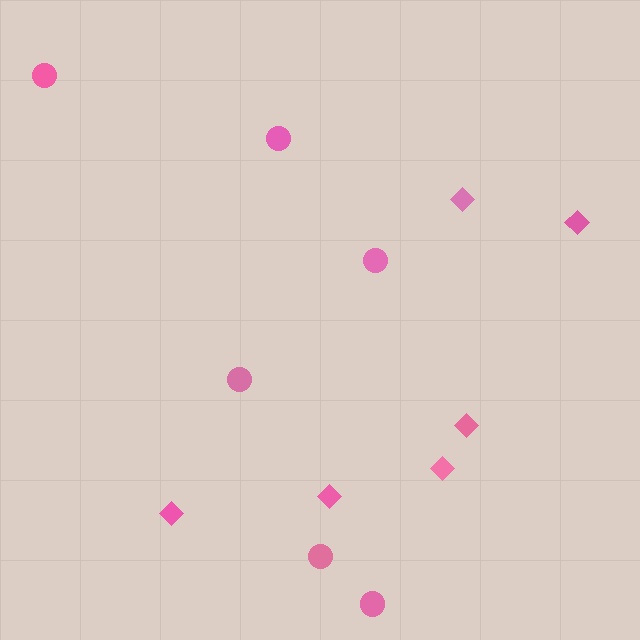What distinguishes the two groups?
There are 2 groups: one group of diamonds (6) and one group of circles (6).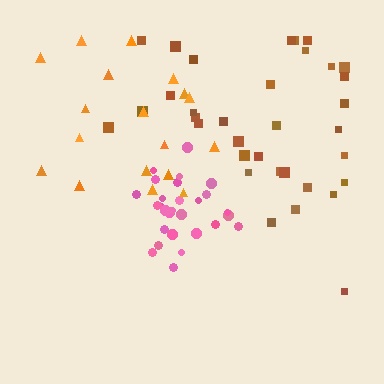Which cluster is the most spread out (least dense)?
Orange.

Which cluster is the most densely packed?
Pink.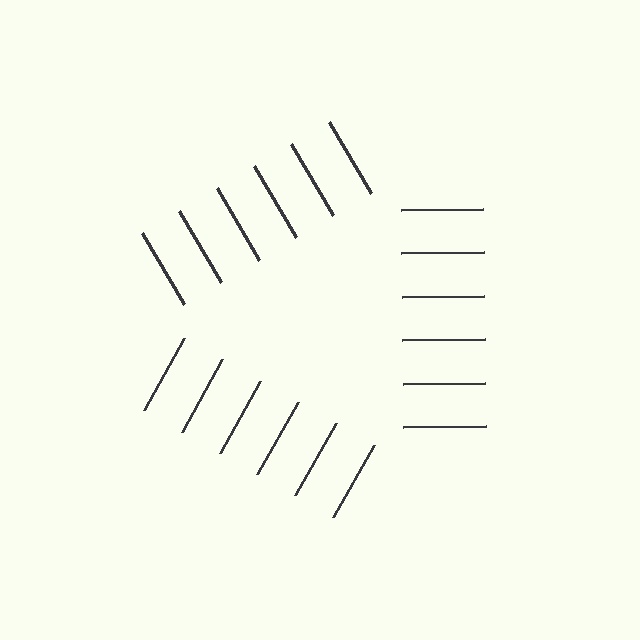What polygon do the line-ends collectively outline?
An illusory triangle — the line segments terminate on its edges but no continuous stroke is drawn.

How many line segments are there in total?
18 — 6 along each of the 3 edges.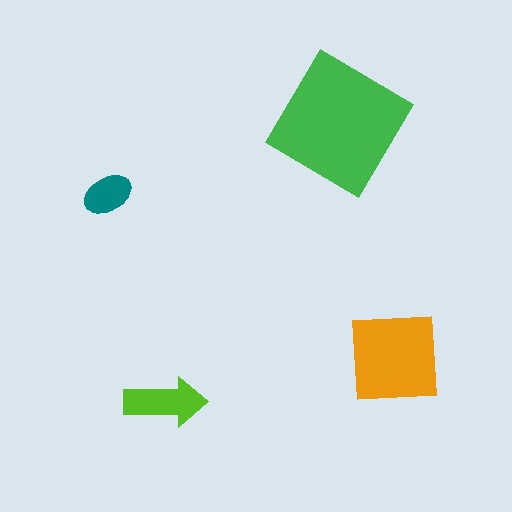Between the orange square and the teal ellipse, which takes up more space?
The orange square.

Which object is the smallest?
The teal ellipse.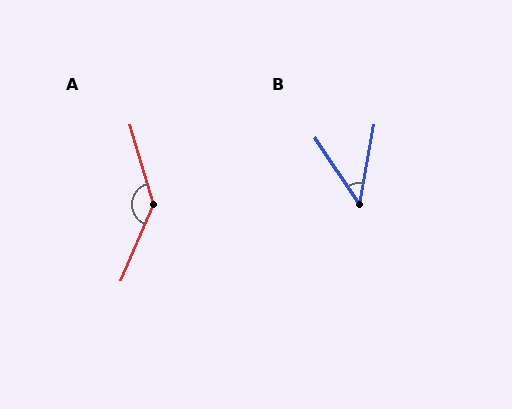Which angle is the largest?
A, at approximately 140 degrees.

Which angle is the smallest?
B, at approximately 44 degrees.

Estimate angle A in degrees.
Approximately 140 degrees.